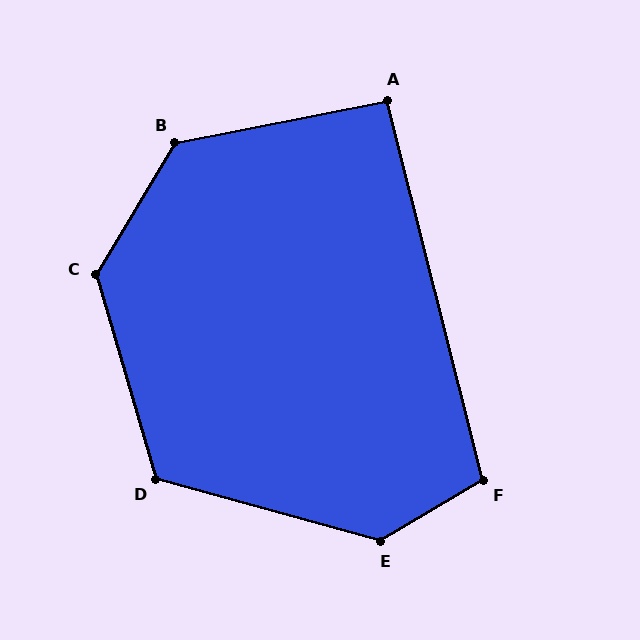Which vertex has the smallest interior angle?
A, at approximately 93 degrees.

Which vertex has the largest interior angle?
E, at approximately 134 degrees.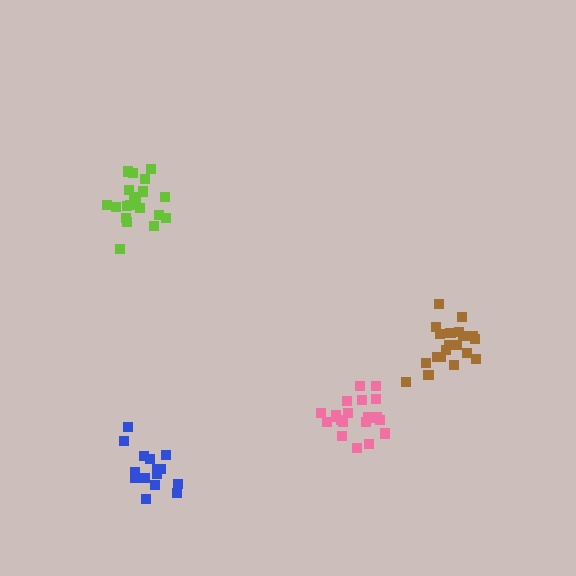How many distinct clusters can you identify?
There are 4 distinct clusters.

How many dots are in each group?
Group 1: 20 dots, Group 2: 20 dots, Group 3: 21 dots, Group 4: 15 dots (76 total).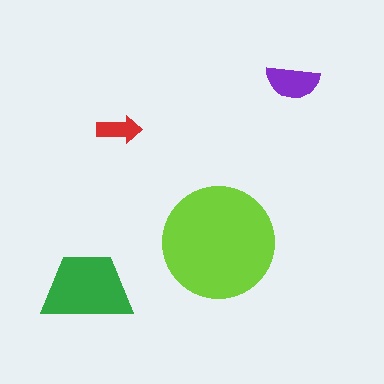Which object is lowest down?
The green trapezoid is bottommost.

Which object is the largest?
The lime circle.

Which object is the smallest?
The red arrow.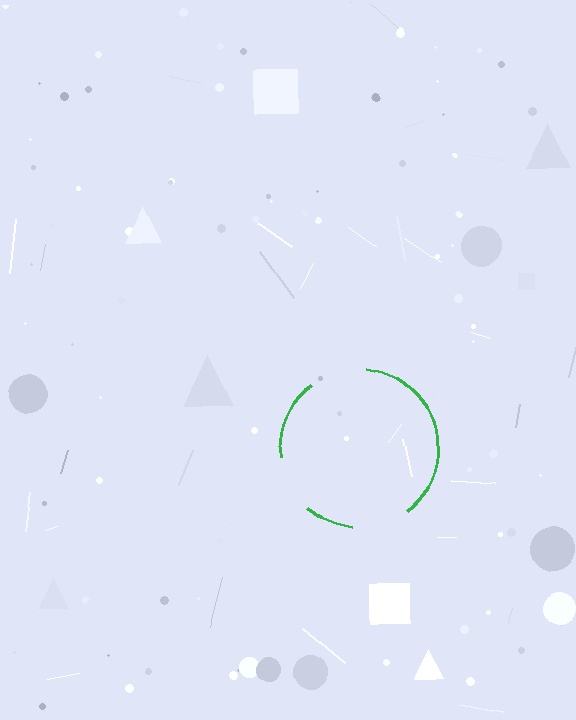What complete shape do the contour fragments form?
The contour fragments form a circle.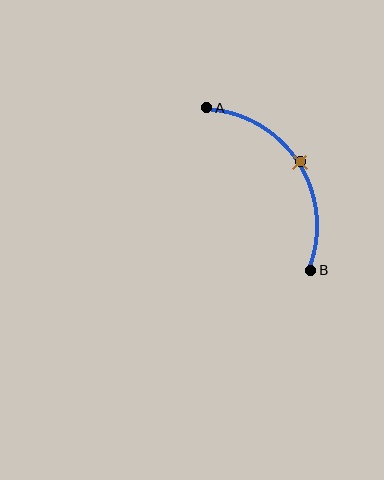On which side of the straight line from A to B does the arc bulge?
The arc bulges to the right of the straight line connecting A and B.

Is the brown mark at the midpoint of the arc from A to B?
Yes. The brown mark lies on the arc at equal arc-length from both A and B — it is the arc midpoint.